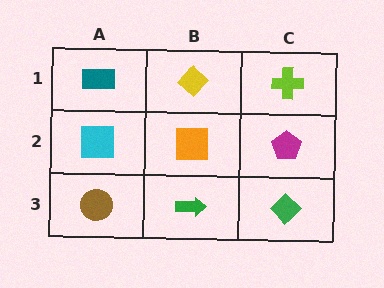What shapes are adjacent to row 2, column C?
A lime cross (row 1, column C), a green diamond (row 3, column C), an orange square (row 2, column B).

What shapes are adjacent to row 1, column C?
A magenta pentagon (row 2, column C), a yellow diamond (row 1, column B).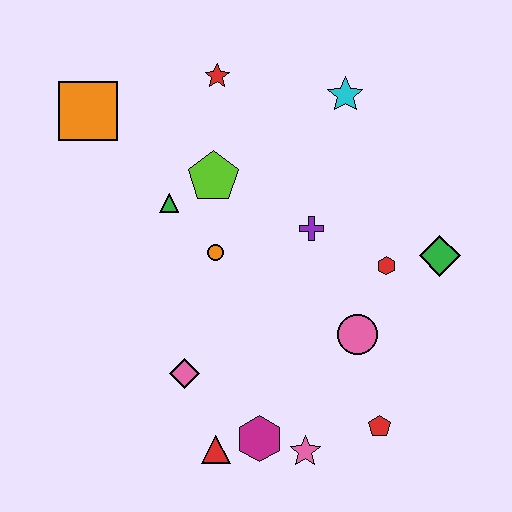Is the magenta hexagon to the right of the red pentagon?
No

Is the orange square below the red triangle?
No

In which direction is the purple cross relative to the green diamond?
The purple cross is to the left of the green diamond.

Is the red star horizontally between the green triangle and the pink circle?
Yes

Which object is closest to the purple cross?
The red hexagon is closest to the purple cross.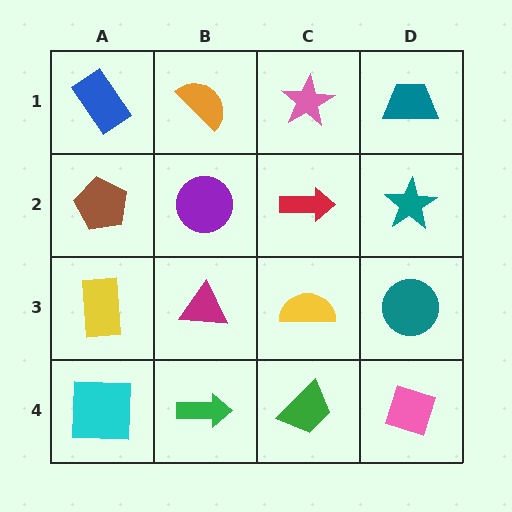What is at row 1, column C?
A pink star.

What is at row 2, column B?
A purple circle.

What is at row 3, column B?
A magenta triangle.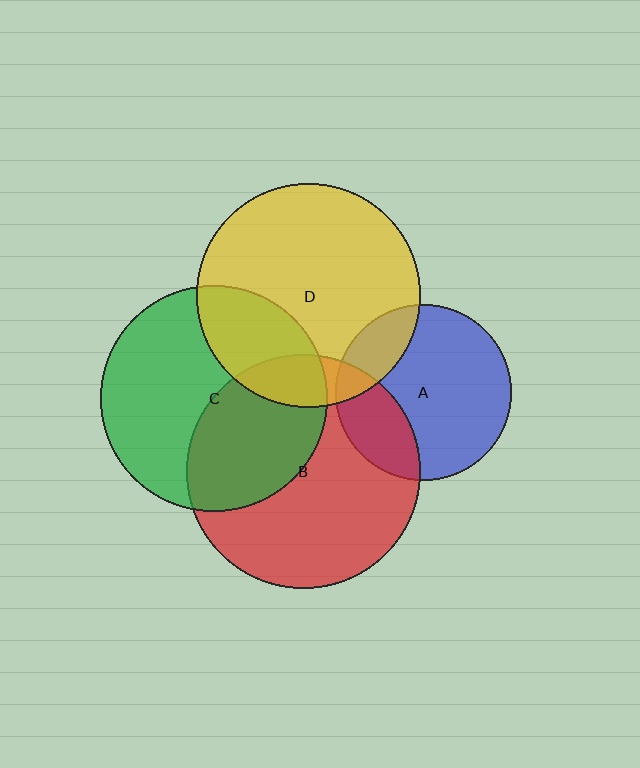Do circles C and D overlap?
Yes.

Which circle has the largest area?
Circle B (red).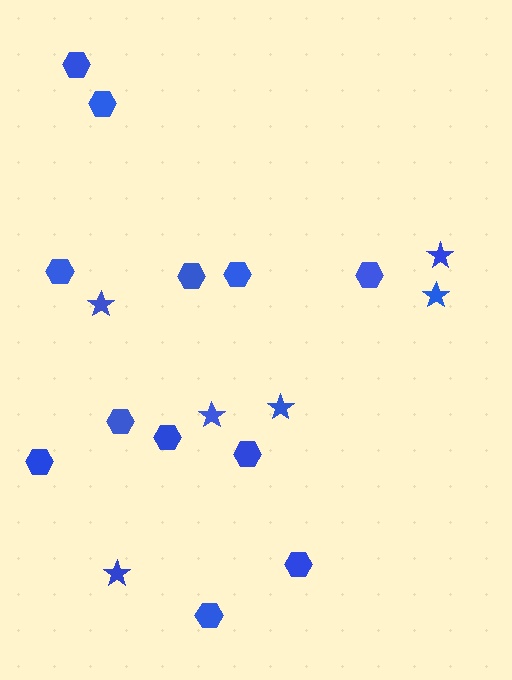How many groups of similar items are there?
There are 2 groups: one group of stars (6) and one group of hexagons (12).